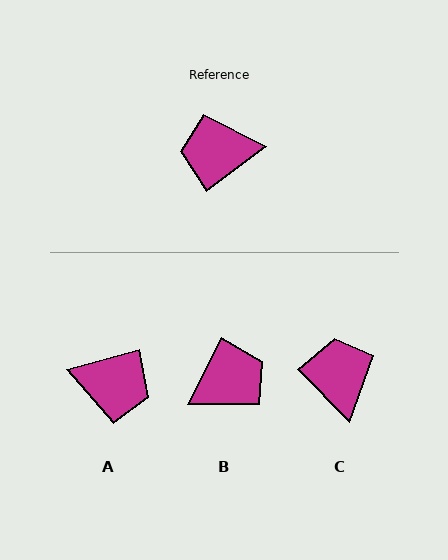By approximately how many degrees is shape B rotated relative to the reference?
Approximately 154 degrees clockwise.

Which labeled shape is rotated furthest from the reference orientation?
A, about 158 degrees away.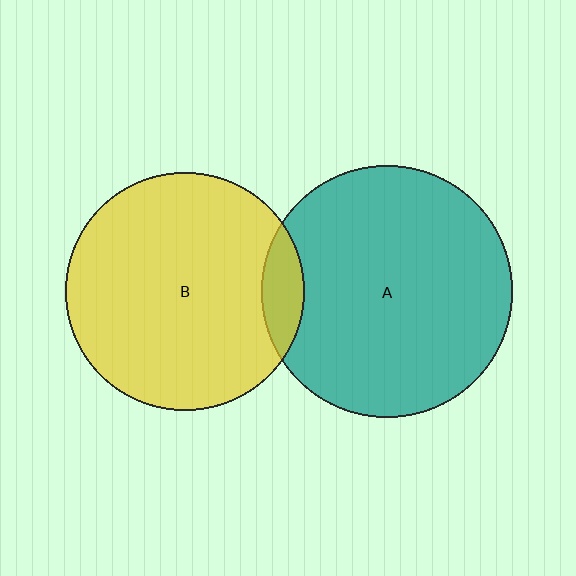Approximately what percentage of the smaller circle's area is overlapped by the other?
Approximately 10%.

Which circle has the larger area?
Circle A (teal).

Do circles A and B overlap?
Yes.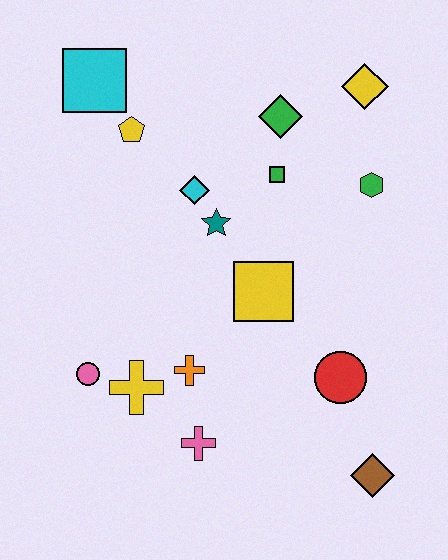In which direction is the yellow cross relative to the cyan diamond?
The yellow cross is below the cyan diamond.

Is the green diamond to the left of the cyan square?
No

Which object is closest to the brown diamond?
The red circle is closest to the brown diamond.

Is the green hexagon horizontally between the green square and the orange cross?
No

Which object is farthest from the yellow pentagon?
The brown diamond is farthest from the yellow pentagon.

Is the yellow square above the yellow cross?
Yes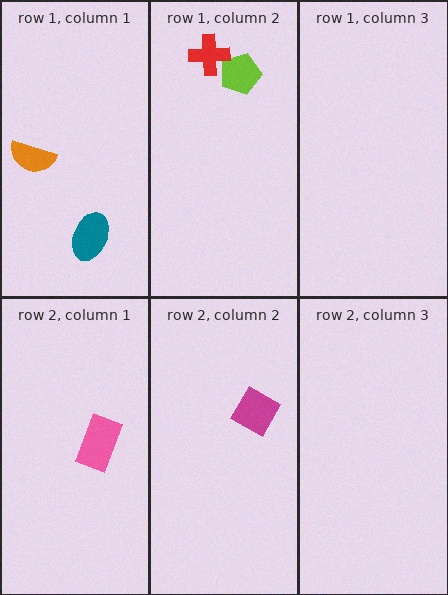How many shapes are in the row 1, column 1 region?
2.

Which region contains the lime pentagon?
The row 1, column 2 region.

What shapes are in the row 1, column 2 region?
The lime pentagon, the red cross.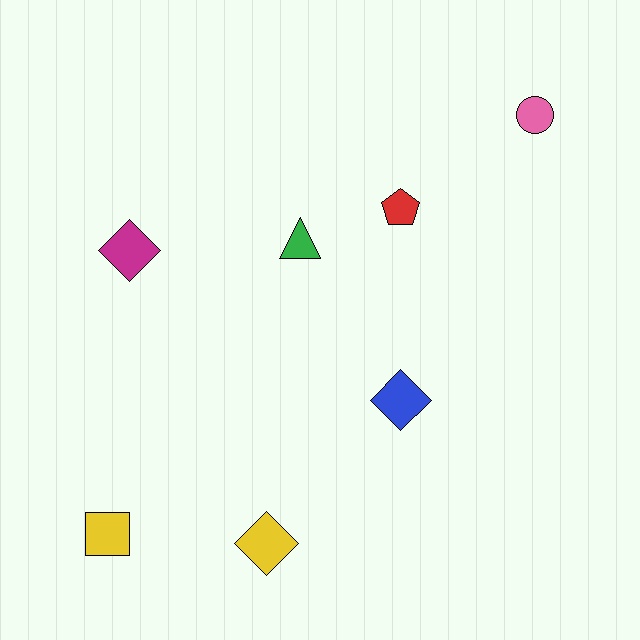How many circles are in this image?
There is 1 circle.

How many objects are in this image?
There are 7 objects.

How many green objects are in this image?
There is 1 green object.